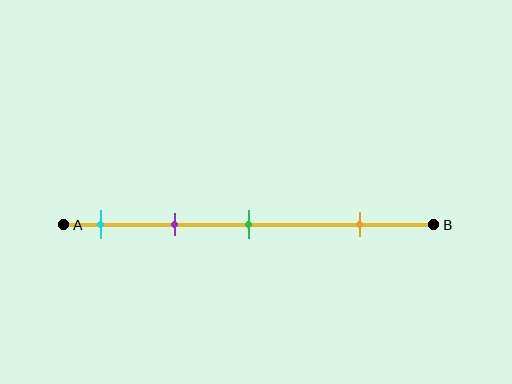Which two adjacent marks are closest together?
The cyan and purple marks are the closest adjacent pair.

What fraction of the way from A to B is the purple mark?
The purple mark is approximately 30% (0.3) of the way from A to B.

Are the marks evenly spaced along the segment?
No, the marks are not evenly spaced.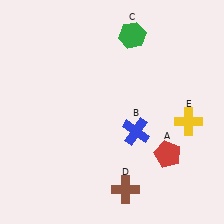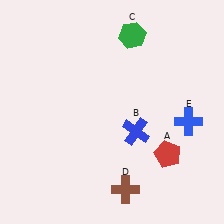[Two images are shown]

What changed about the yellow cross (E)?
In Image 1, E is yellow. In Image 2, it changed to blue.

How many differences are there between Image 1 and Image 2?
There is 1 difference between the two images.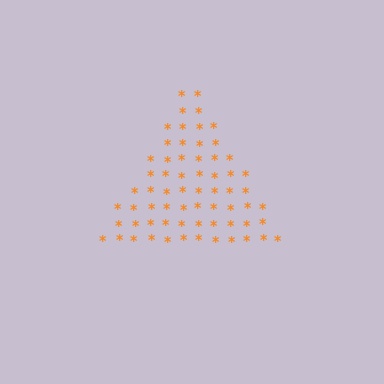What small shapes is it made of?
It is made of small asterisks.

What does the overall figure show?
The overall figure shows a triangle.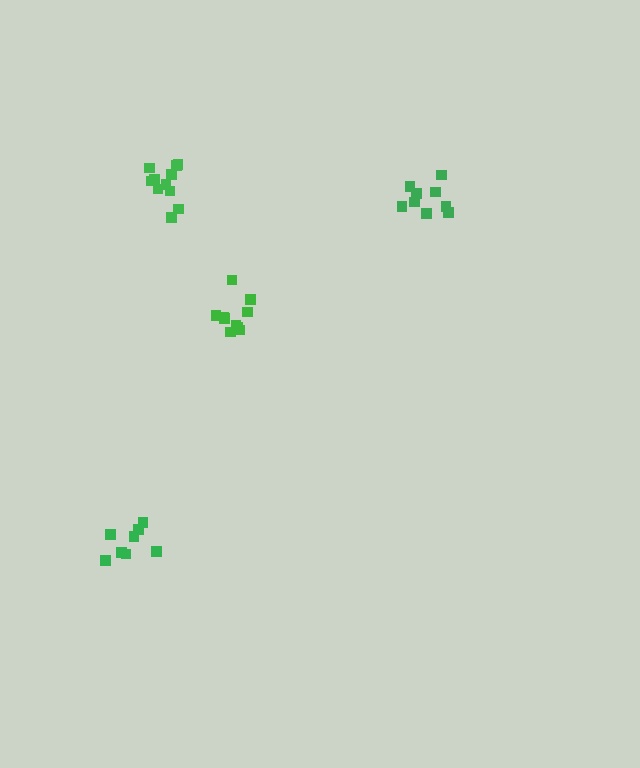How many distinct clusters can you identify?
There are 4 distinct clusters.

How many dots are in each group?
Group 1: 8 dots, Group 2: 10 dots, Group 3: 11 dots, Group 4: 9 dots (38 total).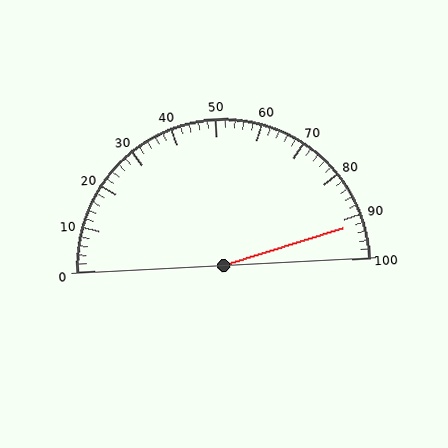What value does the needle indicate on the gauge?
The needle indicates approximately 92.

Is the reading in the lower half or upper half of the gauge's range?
The reading is in the upper half of the range (0 to 100).